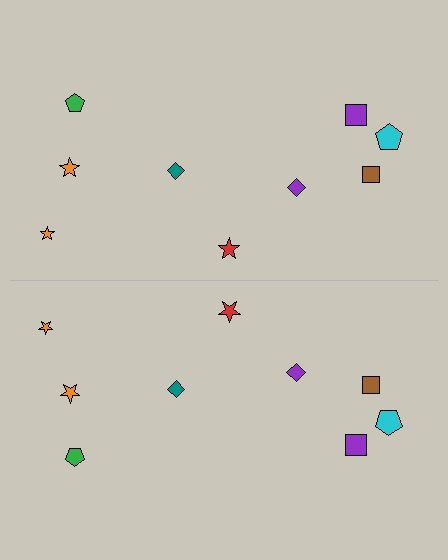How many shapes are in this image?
There are 18 shapes in this image.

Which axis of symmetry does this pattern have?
The pattern has a horizontal axis of symmetry running through the center of the image.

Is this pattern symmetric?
Yes, this pattern has bilateral (reflection) symmetry.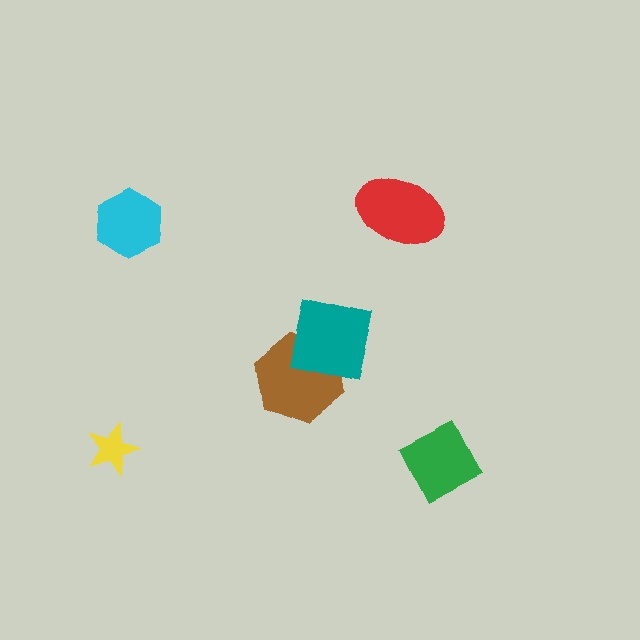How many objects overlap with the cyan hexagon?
0 objects overlap with the cyan hexagon.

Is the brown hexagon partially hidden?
Yes, it is partially covered by another shape.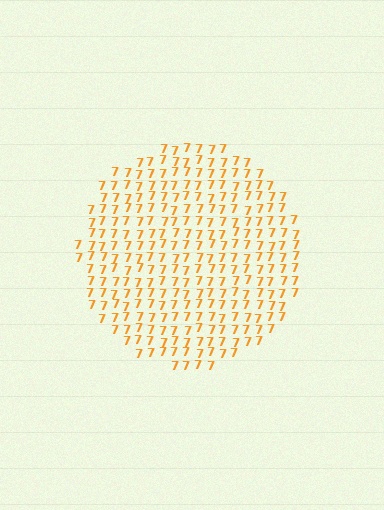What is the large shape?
The large shape is a circle.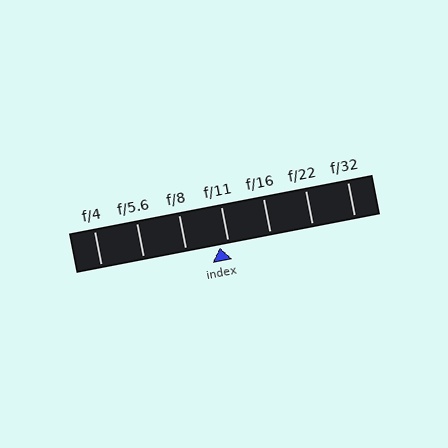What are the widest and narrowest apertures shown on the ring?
The widest aperture shown is f/4 and the narrowest is f/32.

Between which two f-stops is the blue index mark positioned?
The index mark is between f/8 and f/11.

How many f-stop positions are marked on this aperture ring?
There are 7 f-stop positions marked.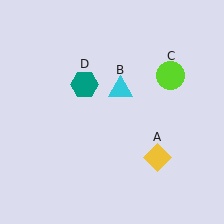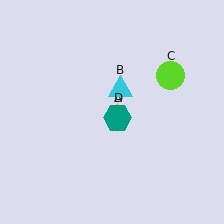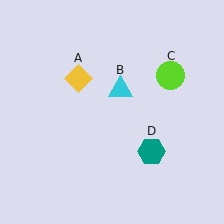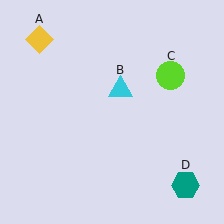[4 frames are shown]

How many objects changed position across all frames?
2 objects changed position: yellow diamond (object A), teal hexagon (object D).